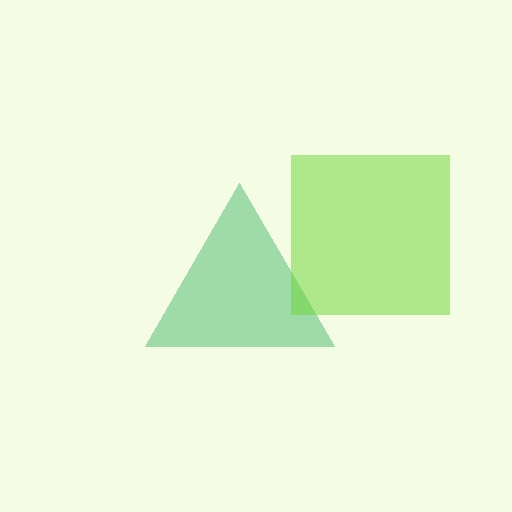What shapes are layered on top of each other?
The layered shapes are: a green triangle, a lime square.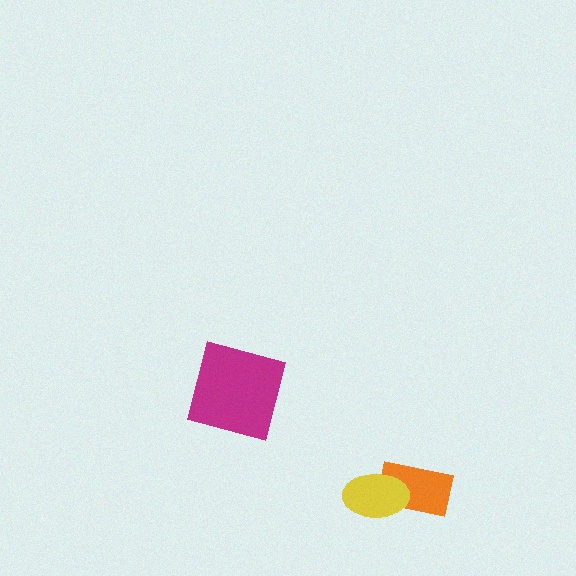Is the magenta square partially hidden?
No, no other shape covers it.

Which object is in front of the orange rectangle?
The yellow ellipse is in front of the orange rectangle.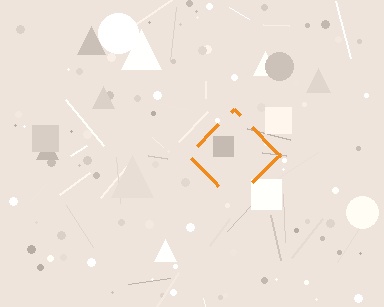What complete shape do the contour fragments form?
The contour fragments form a diamond.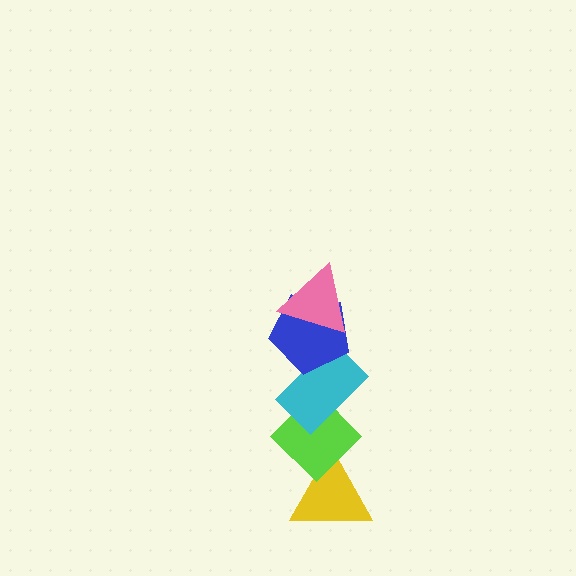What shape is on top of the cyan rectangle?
The blue pentagon is on top of the cyan rectangle.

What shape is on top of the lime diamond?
The cyan rectangle is on top of the lime diamond.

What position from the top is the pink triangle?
The pink triangle is 1st from the top.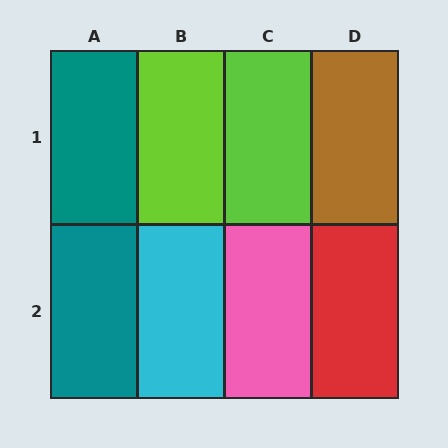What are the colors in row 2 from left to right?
Teal, cyan, pink, red.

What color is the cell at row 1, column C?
Lime.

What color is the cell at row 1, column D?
Brown.